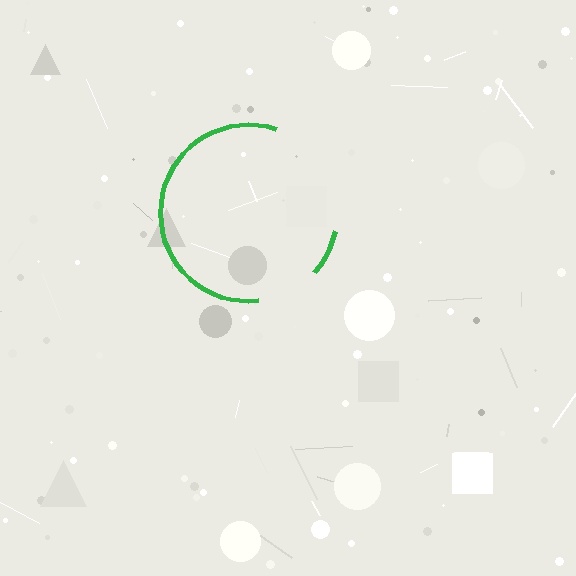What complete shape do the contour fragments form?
The contour fragments form a circle.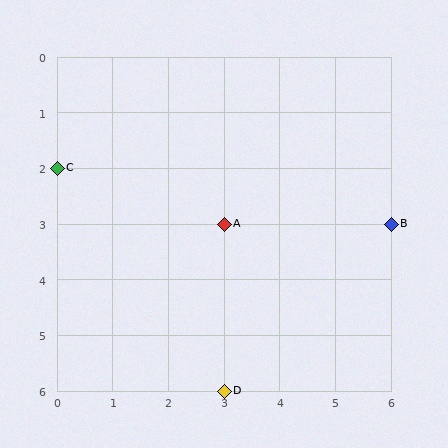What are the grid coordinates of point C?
Point C is at grid coordinates (0, 2).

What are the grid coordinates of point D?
Point D is at grid coordinates (3, 6).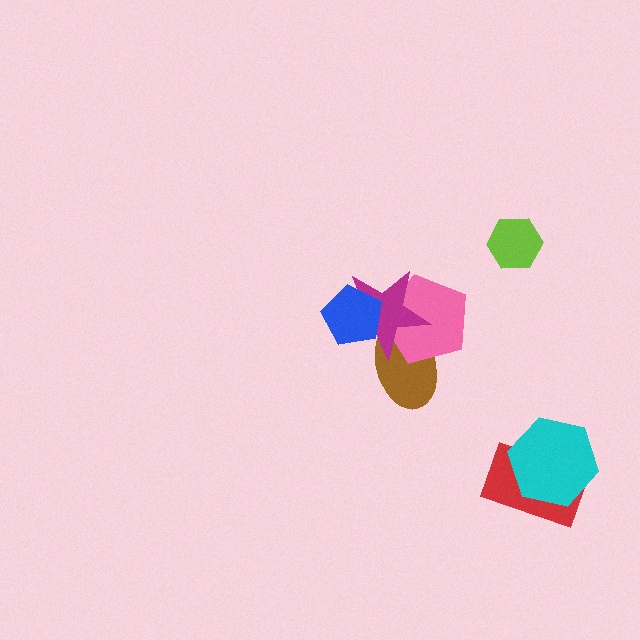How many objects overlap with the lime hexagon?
0 objects overlap with the lime hexagon.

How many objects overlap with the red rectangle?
1 object overlaps with the red rectangle.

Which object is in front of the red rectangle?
The cyan hexagon is in front of the red rectangle.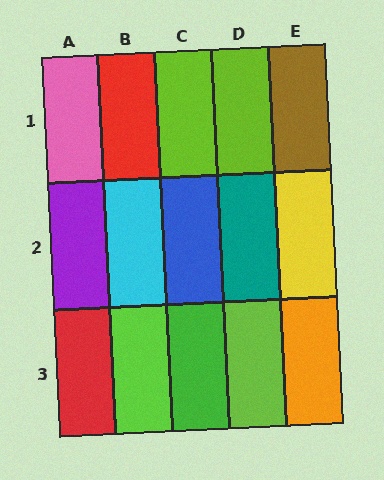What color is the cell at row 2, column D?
Teal.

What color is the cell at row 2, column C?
Blue.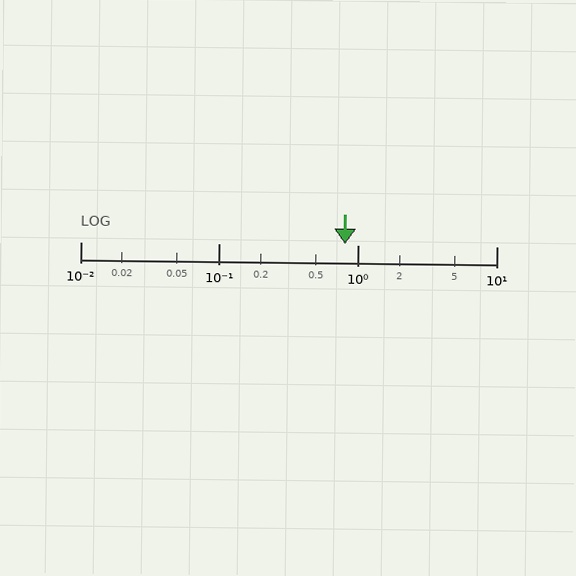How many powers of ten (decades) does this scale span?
The scale spans 3 decades, from 0.01 to 10.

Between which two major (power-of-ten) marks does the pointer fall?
The pointer is between 0.1 and 1.